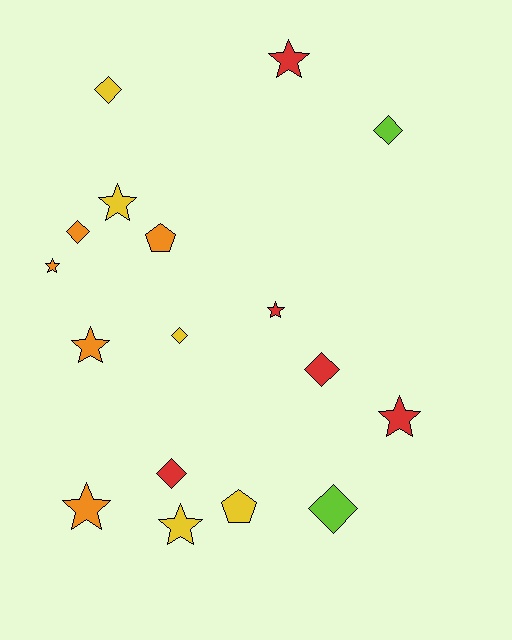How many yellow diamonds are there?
There are 2 yellow diamonds.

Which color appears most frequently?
Orange, with 5 objects.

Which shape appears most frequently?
Star, with 8 objects.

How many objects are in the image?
There are 17 objects.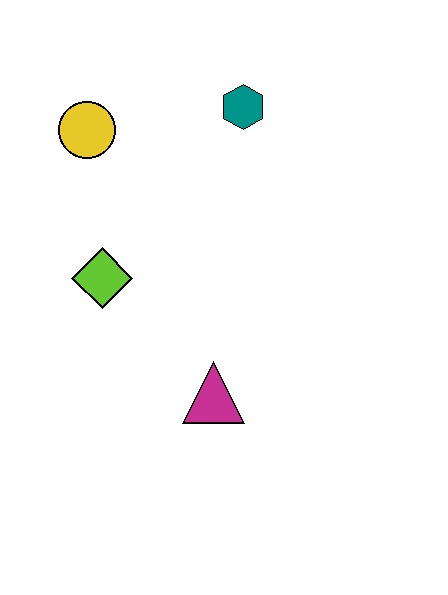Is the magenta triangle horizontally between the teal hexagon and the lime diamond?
Yes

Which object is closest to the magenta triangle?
The lime diamond is closest to the magenta triangle.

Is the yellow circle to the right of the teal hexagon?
No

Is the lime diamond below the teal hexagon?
Yes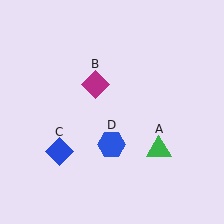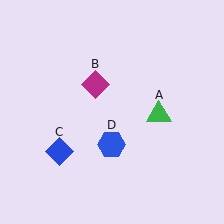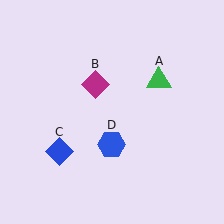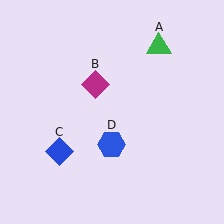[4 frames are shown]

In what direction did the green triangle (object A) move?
The green triangle (object A) moved up.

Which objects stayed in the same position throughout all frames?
Magenta diamond (object B) and blue diamond (object C) and blue hexagon (object D) remained stationary.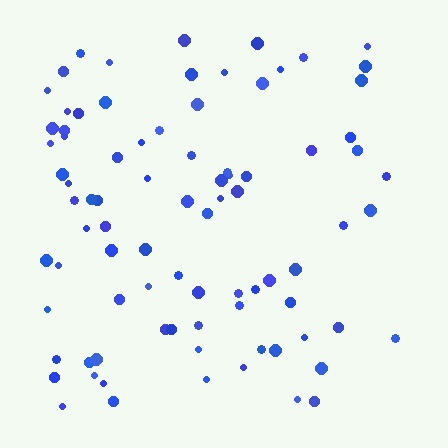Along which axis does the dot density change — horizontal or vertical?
Horizontal.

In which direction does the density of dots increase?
From right to left, with the left side densest.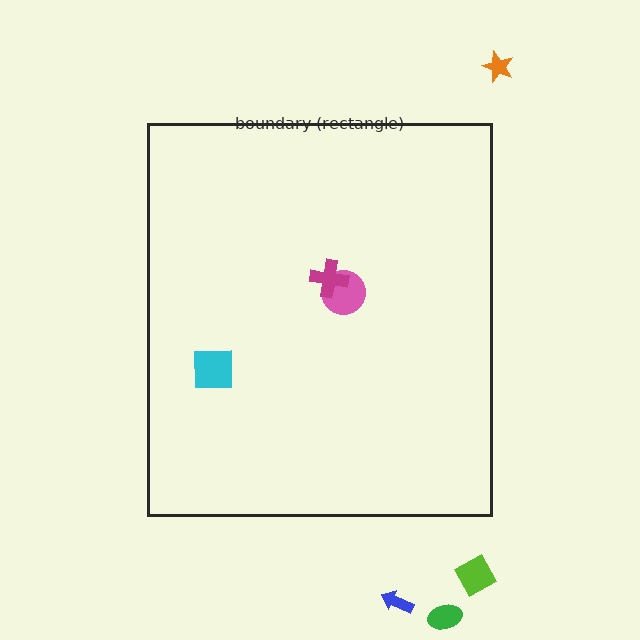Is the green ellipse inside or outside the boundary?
Outside.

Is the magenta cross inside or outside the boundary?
Inside.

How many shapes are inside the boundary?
3 inside, 4 outside.